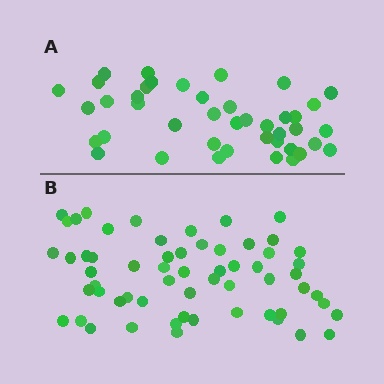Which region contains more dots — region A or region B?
Region B (the bottom region) has more dots.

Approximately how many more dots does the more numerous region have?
Region B has approximately 20 more dots than region A.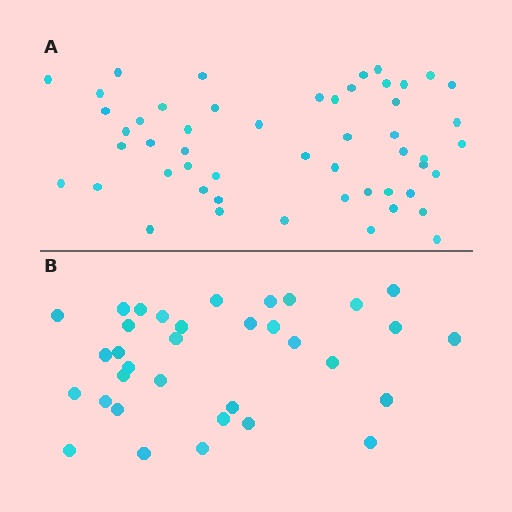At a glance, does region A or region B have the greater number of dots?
Region A (the top region) has more dots.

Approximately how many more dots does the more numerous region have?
Region A has approximately 20 more dots than region B.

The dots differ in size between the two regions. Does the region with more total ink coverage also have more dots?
No. Region B has more total ink coverage because its dots are larger, but region A actually contains more individual dots. Total area can be misleading — the number of items is what matters here.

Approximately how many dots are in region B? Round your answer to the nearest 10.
About 30 dots. (The exact count is 34, which rounds to 30.)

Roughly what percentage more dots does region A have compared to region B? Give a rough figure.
About 55% more.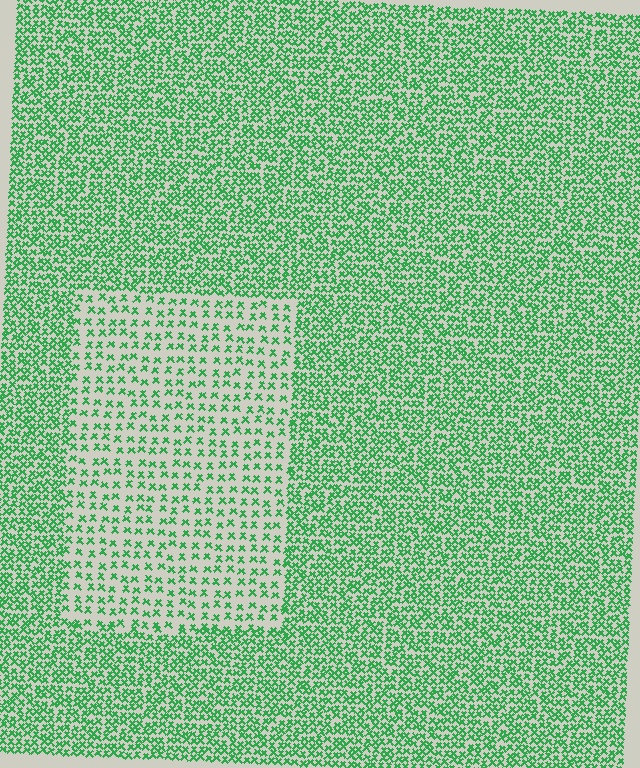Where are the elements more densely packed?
The elements are more densely packed outside the rectangle boundary.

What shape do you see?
I see a rectangle.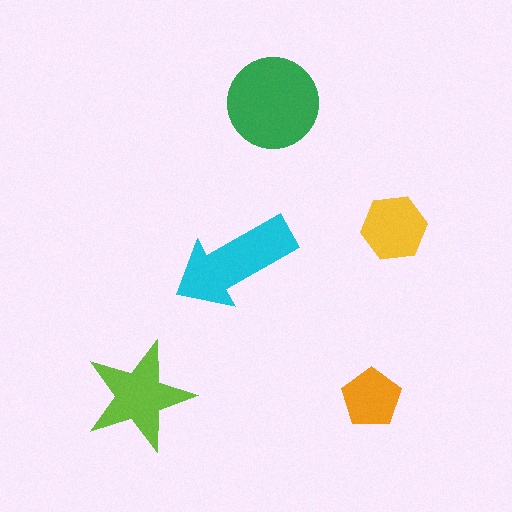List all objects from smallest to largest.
The orange pentagon, the yellow hexagon, the lime star, the cyan arrow, the green circle.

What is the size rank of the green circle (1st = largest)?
1st.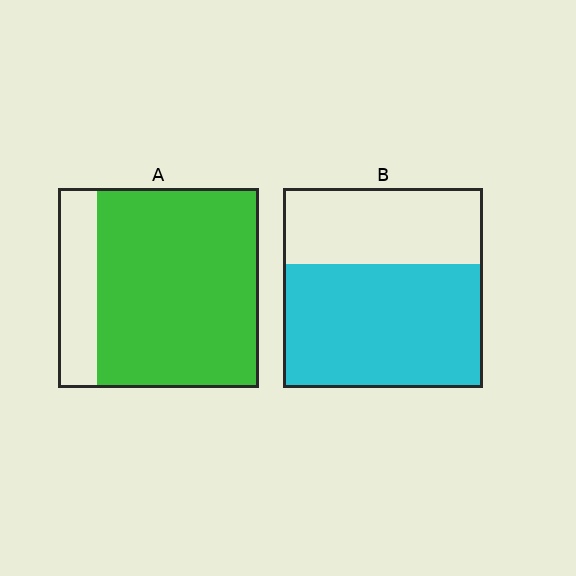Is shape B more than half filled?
Yes.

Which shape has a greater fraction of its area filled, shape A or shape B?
Shape A.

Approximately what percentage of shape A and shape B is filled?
A is approximately 80% and B is approximately 60%.